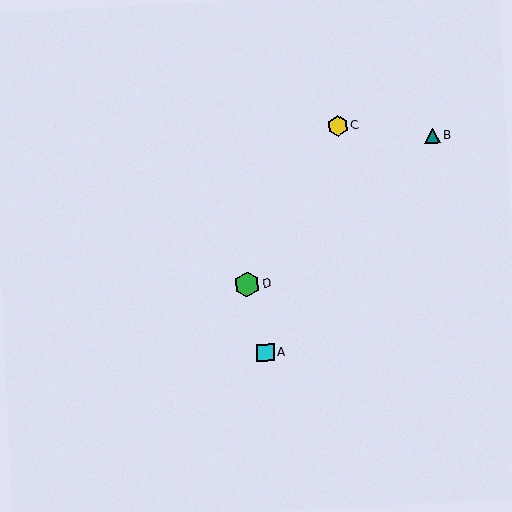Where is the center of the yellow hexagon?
The center of the yellow hexagon is at (337, 126).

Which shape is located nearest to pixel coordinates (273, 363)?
The cyan square (labeled A) at (265, 353) is nearest to that location.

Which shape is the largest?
The green hexagon (labeled D) is the largest.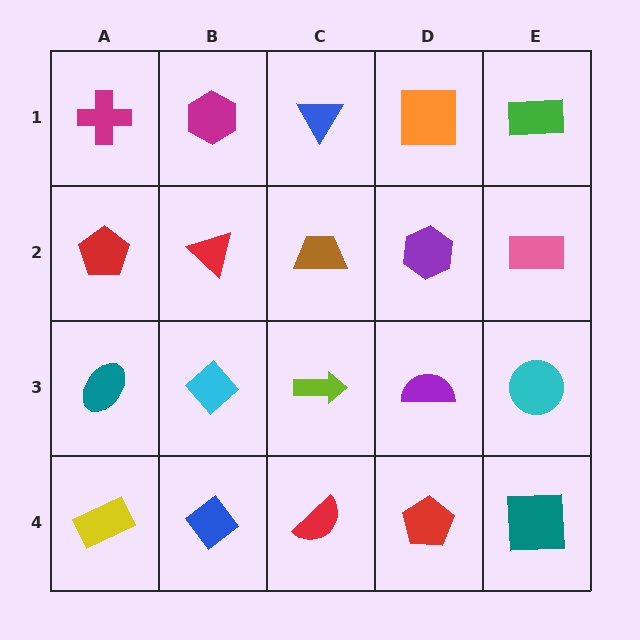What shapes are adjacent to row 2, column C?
A blue triangle (row 1, column C), a lime arrow (row 3, column C), a red triangle (row 2, column B), a purple hexagon (row 2, column D).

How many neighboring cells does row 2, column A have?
3.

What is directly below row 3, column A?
A yellow rectangle.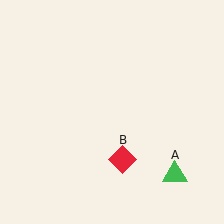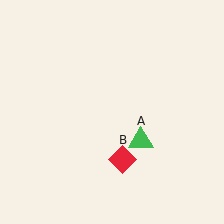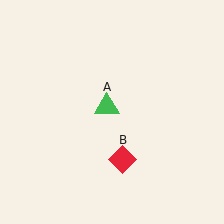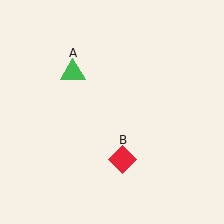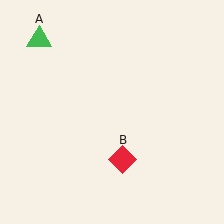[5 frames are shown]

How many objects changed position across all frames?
1 object changed position: green triangle (object A).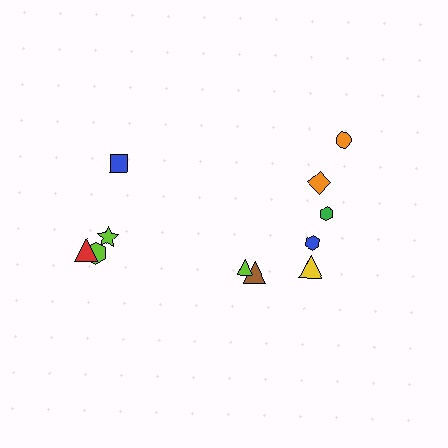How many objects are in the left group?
There are 4 objects.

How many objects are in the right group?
There are 7 objects.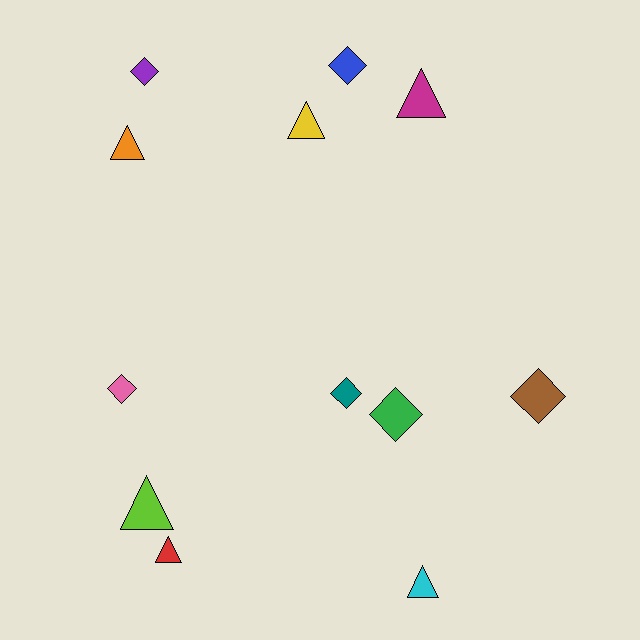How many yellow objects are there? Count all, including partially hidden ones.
There is 1 yellow object.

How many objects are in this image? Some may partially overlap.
There are 12 objects.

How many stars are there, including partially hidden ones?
There are no stars.